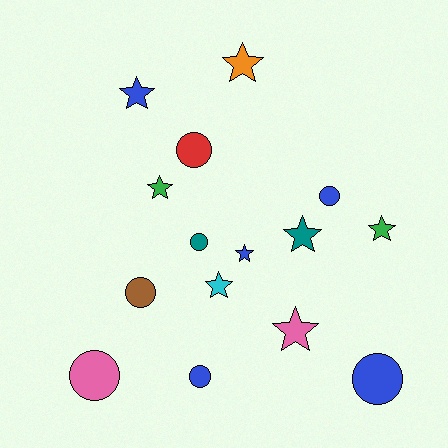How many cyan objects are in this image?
There is 1 cyan object.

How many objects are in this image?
There are 15 objects.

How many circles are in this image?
There are 7 circles.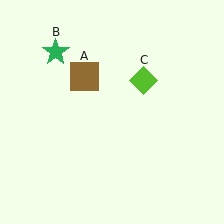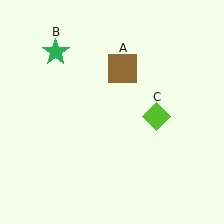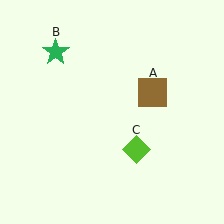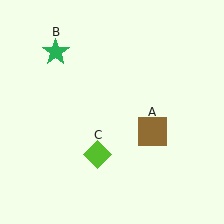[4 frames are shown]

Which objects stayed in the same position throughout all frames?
Green star (object B) remained stationary.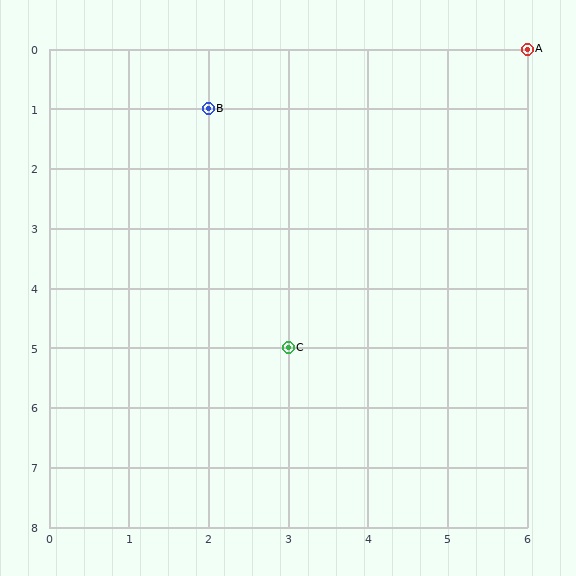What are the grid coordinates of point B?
Point B is at grid coordinates (2, 1).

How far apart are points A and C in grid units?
Points A and C are 3 columns and 5 rows apart (about 5.8 grid units diagonally).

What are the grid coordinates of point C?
Point C is at grid coordinates (3, 5).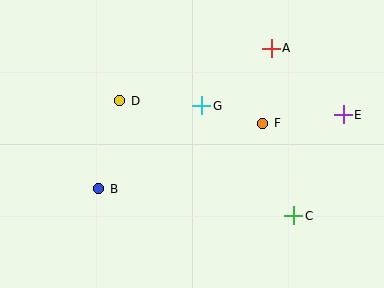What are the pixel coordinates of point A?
Point A is at (271, 48).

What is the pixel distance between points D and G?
The distance between D and G is 82 pixels.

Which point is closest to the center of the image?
Point G at (202, 106) is closest to the center.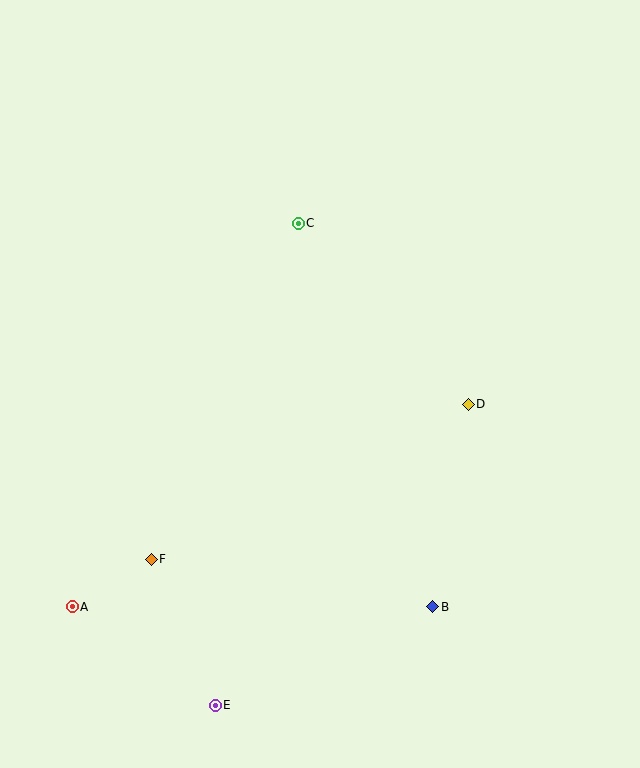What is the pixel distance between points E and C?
The distance between E and C is 489 pixels.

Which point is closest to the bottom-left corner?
Point A is closest to the bottom-left corner.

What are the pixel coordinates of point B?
Point B is at (433, 607).